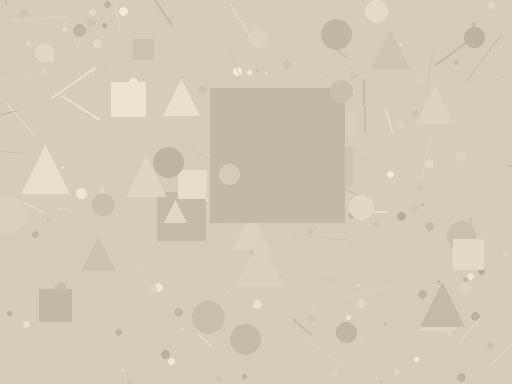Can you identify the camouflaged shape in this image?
The camouflaged shape is a square.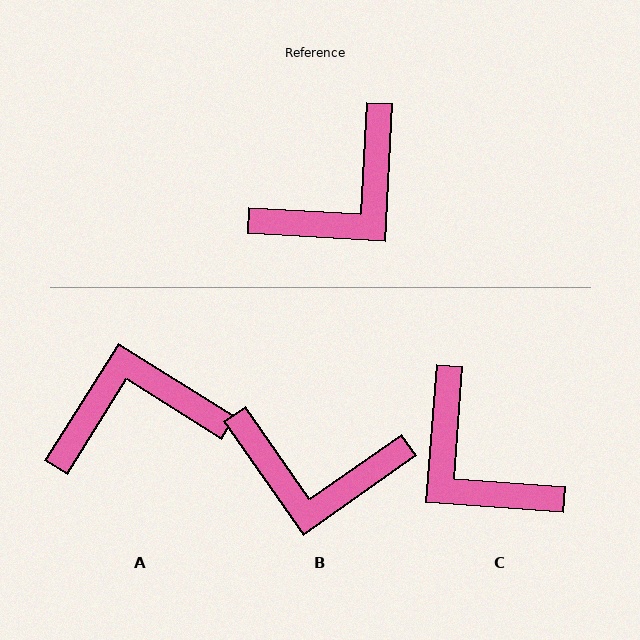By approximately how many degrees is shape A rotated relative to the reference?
Approximately 151 degrees counter-clockwise.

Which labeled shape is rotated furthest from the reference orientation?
A, about 151 degrees away.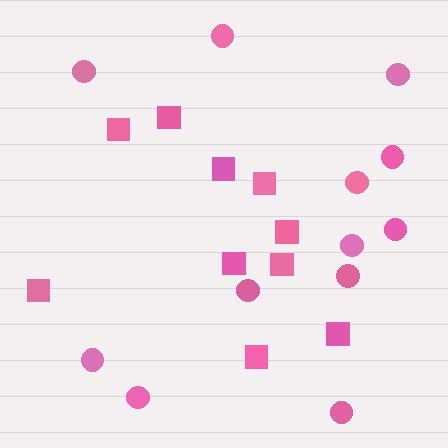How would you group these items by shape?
There are 2 groups: one group of squares (10) and one group of circles (12).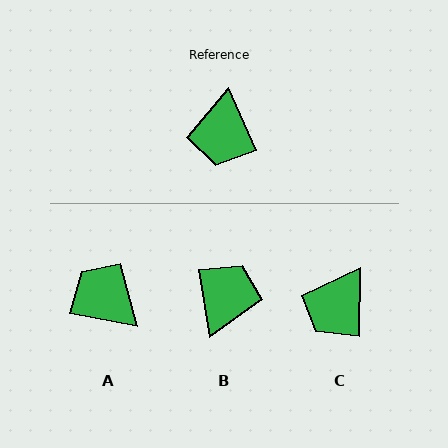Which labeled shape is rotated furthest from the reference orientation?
B, about 165 degrees away.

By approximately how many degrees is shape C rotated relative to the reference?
Approximately 25 degrees clockwise.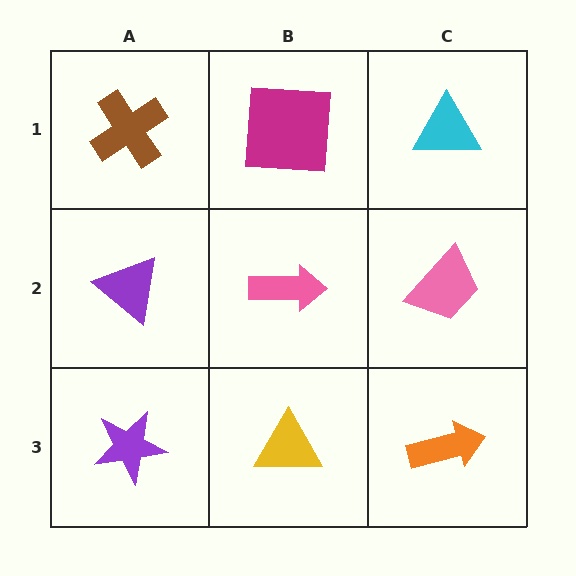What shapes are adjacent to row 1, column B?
A pink arrow (row 2, column B), a brown cross (row 1, column A), a cyan triangle (row 1, column C).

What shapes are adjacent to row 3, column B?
A pink arrow (row 2, column B), a purple star (row 3, column A), an orange arrow (row 3, column C).